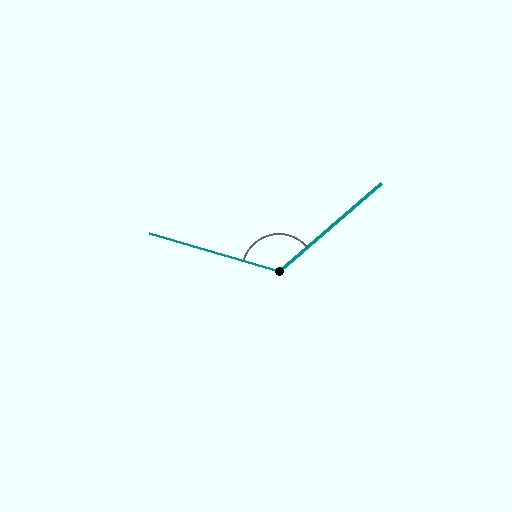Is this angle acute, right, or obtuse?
It is obtuse.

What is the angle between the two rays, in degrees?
Approximately 123 degrees.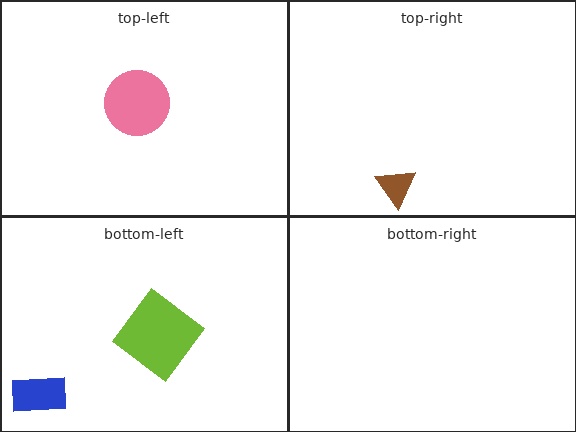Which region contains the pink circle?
The top-left region.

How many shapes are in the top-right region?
1.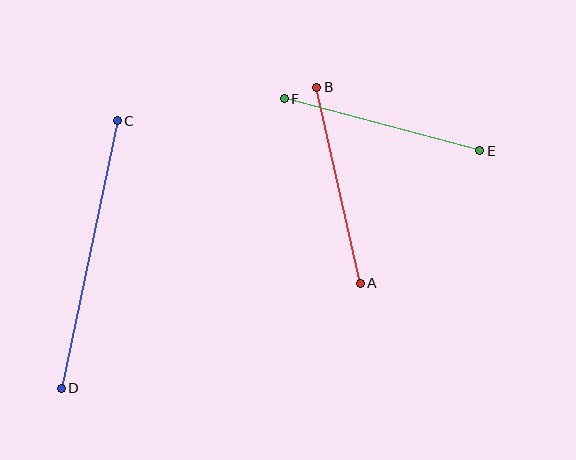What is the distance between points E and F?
The distance is approximately 202 pixels.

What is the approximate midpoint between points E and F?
The midpoint is at approximately (382, 125) pixels.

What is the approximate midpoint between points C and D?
The midpoint is at approximately (89, 255) pixels.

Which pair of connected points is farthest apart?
Points C and D are farthest apart.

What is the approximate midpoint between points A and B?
The midpoint is at approximately (338, 185) pixels.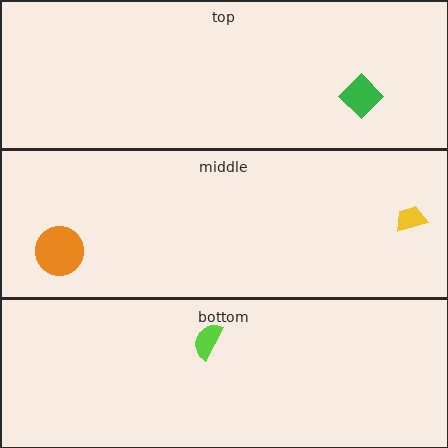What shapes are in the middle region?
The yellow trapezoid, the orange circle.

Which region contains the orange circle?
The middle region.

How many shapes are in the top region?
1.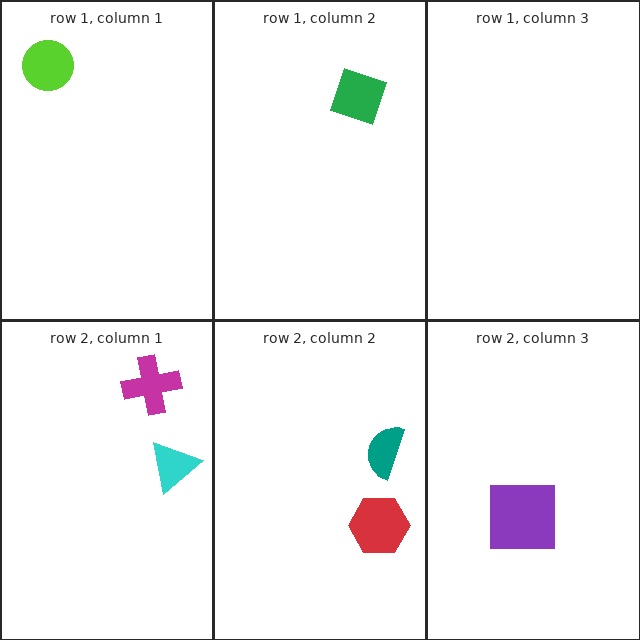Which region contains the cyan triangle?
The row 2, column 1 region.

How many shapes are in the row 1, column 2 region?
1.